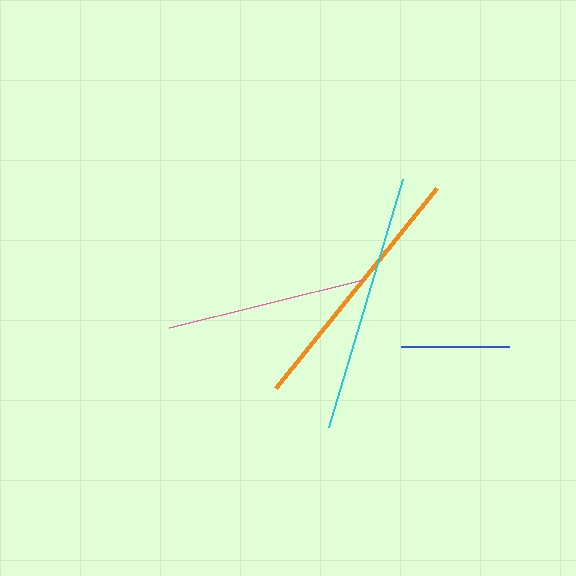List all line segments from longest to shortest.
From longest to shortest: cyan, orange, pink, blue.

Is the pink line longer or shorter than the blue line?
The pink line is longer than the blue line.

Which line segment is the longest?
The cyan line is the longest at approximately 259 pixels.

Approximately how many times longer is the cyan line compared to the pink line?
The cyan line is approximately 1.3 times the length of the pink line.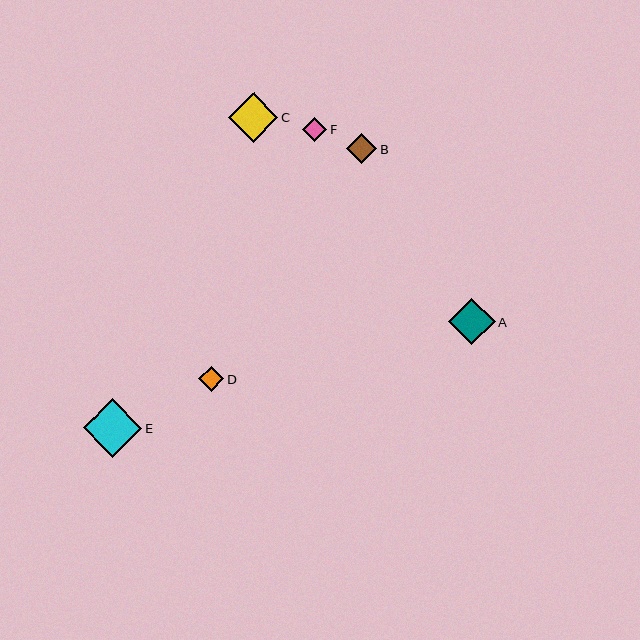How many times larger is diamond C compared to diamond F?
Diamond C is approximately 2.1 times the size of diamond F.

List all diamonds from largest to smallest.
From largest to smallest: E, C, A, B, D, F.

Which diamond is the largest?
Diamond E is the largest with a size of approximately 59 pixels.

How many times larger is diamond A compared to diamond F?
Diamond A is approximately 1.9 times the size of diamond F.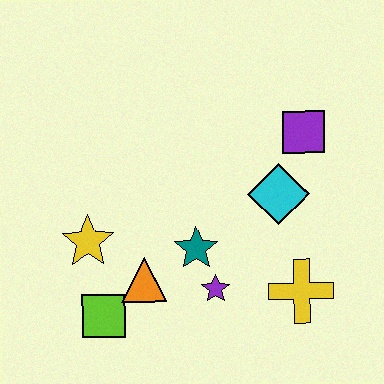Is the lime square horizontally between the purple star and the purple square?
No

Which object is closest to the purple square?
The cyan diamond is closest to the purple square.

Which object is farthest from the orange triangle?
The purple square is farthest from the orange triangle.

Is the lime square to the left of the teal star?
Yes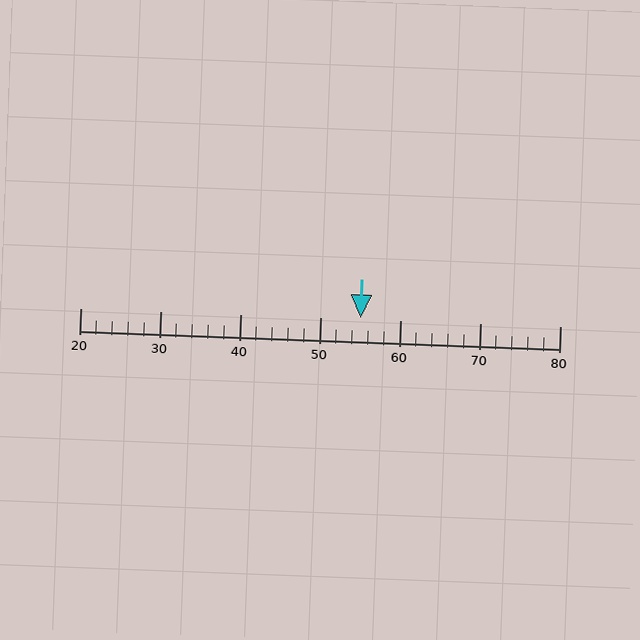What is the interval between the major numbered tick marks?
The major tick marks are spaced 10 units apart.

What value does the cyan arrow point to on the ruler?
The cyan arrow points to approximately 55.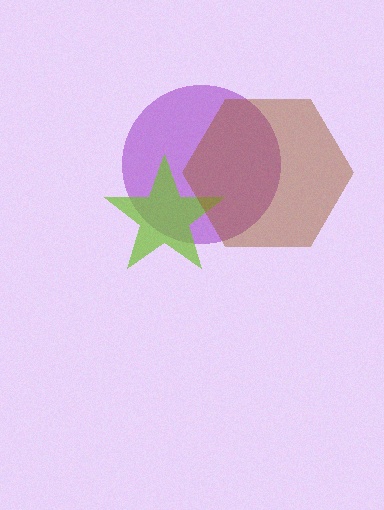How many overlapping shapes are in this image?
There are 3 overlapping shapes in the image.